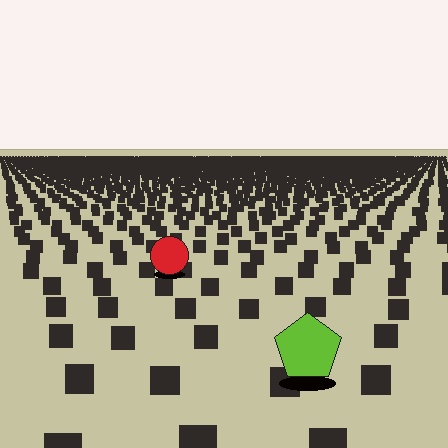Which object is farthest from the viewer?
The red circle is farthest from the viewer. It appears smaller and the ground texture around it is denser.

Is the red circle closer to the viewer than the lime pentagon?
No. The lime pentagon is closer — you can tell from the texture gradient: the ground texture is coarser near it.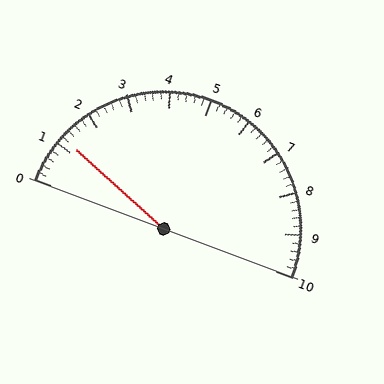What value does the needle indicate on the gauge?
The needle indicates approximately 1.2.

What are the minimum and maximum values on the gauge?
The gauge ranges from 0 to 10.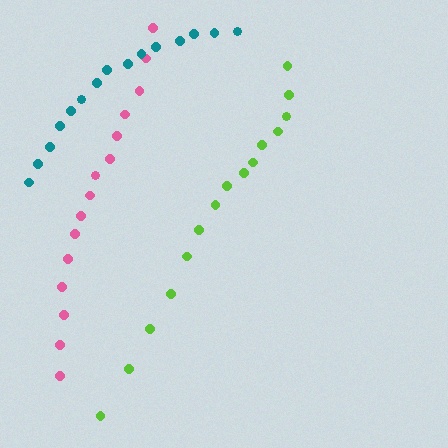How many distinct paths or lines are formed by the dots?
There are 3 distinct paths.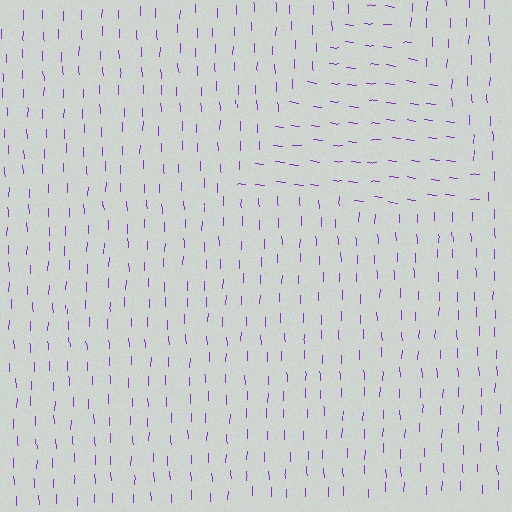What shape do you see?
I see a triangle.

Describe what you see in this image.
The image is filled with small purple line segments. A triangle region in the image has lines oriented differently from the surrounding lines, creating a visible texture boundary.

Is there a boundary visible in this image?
Yes, there is a texture boundary formed by a change in line orientation.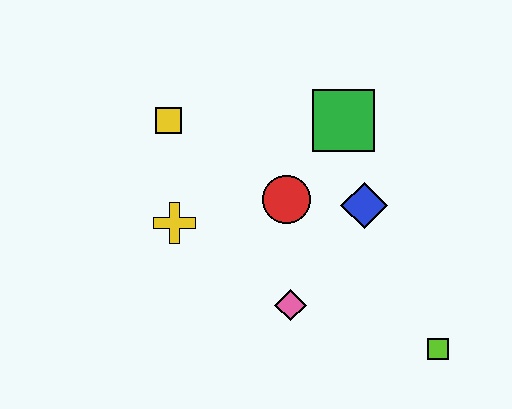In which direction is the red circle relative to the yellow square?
The red circle is to the right of the yellow square.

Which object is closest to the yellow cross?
The yellow square is closest to the yellow cross.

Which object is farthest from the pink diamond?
The yellow square is farthest from the pink diamond.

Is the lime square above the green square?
No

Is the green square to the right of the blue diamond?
No